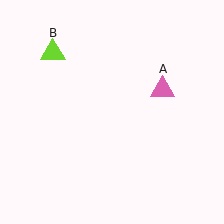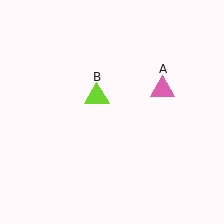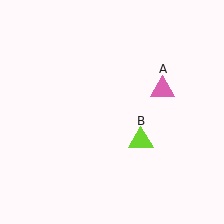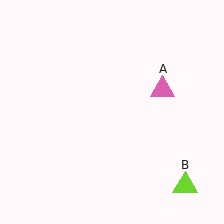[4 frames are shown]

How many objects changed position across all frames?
1 object changed position: lime triangle (object B).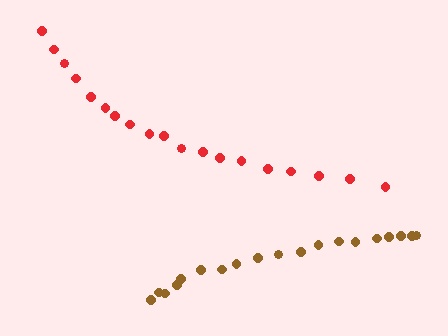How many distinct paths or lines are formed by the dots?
There are 2 distinct paths.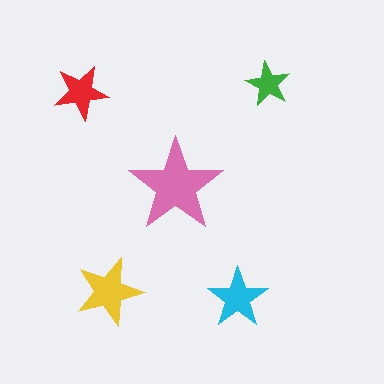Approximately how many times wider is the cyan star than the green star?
About 1.5 times wider.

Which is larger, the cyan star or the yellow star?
The yellow one.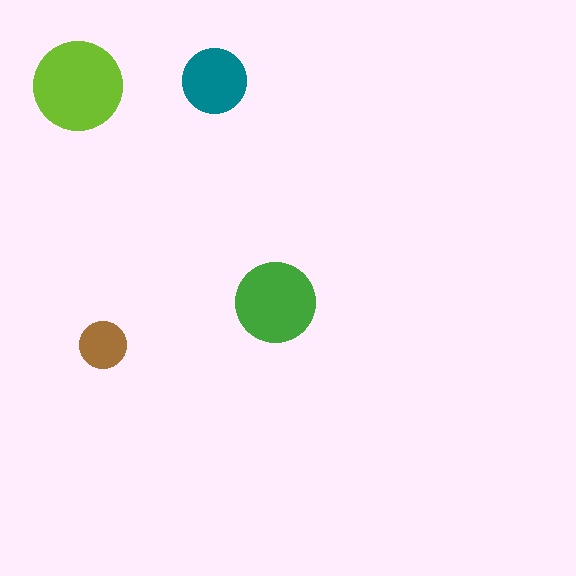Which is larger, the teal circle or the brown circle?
The teal one.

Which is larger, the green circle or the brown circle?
The green one.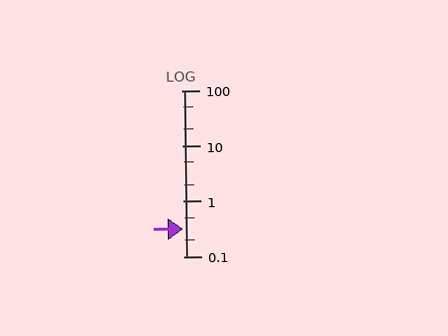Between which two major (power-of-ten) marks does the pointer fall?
The pointer is between 0.1 and 1.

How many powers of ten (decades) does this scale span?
The scale spans 3 decades, from 0.1 to 100.